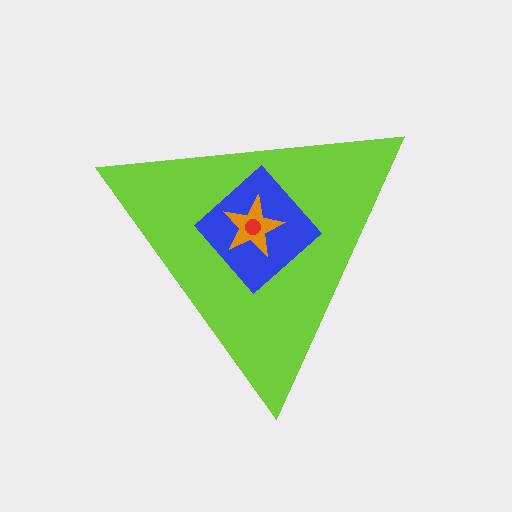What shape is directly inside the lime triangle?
The blue diamond.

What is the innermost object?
The red circle.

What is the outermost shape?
The lime triangle.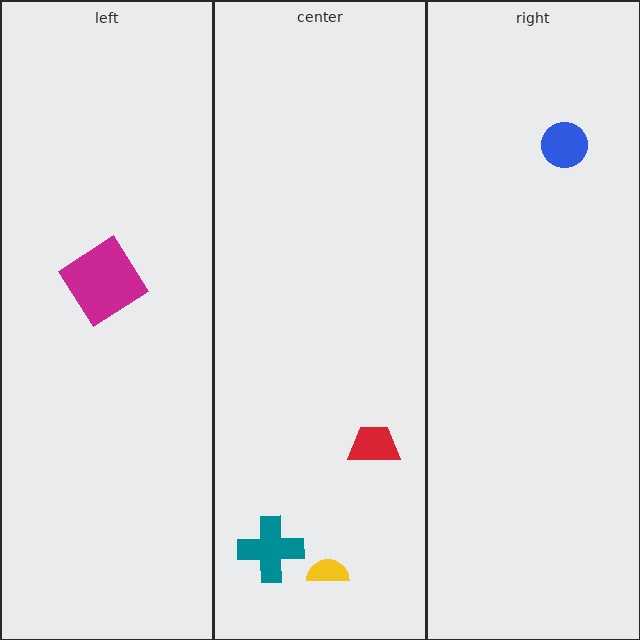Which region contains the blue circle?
The right region.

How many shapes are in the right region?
1.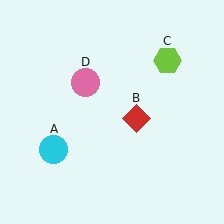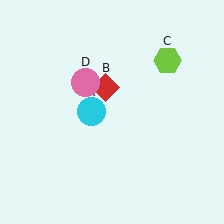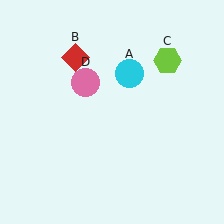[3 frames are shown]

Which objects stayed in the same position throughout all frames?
Lime hexagon (object C) and pink circle (object D) remained stationary.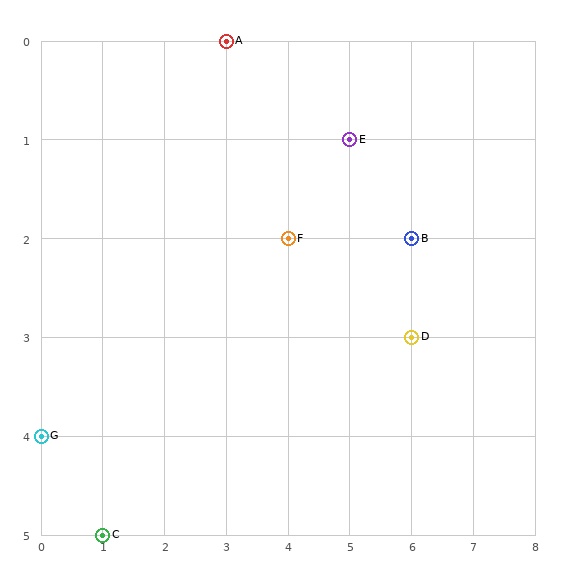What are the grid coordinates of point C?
Point C is at grid coordinates (1, 5).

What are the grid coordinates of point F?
Point F is at grid coordinates (4, 2).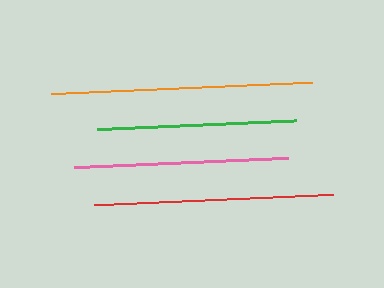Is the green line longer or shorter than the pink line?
The pink line is longer than the green line.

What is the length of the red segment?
The red segment is approximately 241 pixels long.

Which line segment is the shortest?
The green line is the shortest at approximately 199 pixels.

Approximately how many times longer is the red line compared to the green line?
The red line is approximately 1.2 times the length of the green line.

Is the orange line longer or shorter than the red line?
The orange line is longer than the red line.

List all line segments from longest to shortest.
From longest to shortest: orange, red, pink, green.